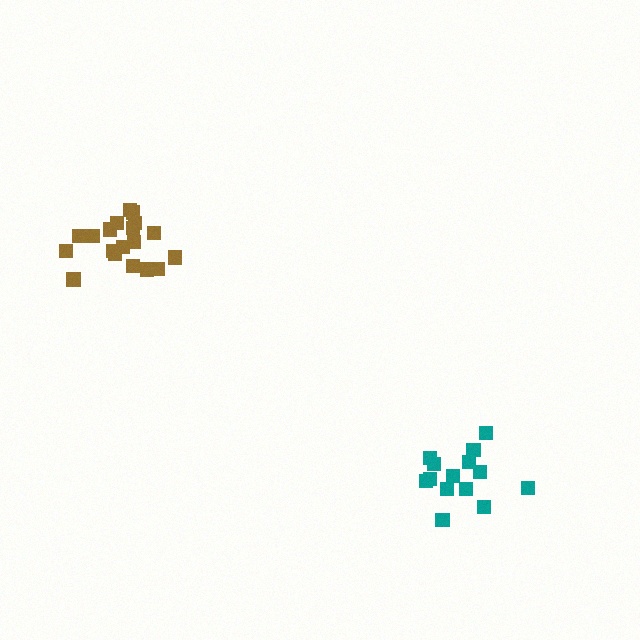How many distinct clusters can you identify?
There are 2 distinct clusters.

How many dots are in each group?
Group 1: 19 dots, Group 2: 14 dots (33 total).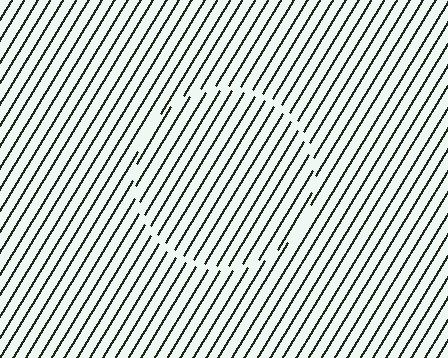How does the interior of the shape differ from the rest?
The interior of the shape contains the same grating, shifted by half a period — the contour is defined by the phase discontinuity where line-ends from the inner and outer gratings abut.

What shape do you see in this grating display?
An illusory circle. The interior of the shape contains the same grating, shifted by half a period — the contour is defined by the phase discontinuity where line-ends from the inner and outer gratings abut.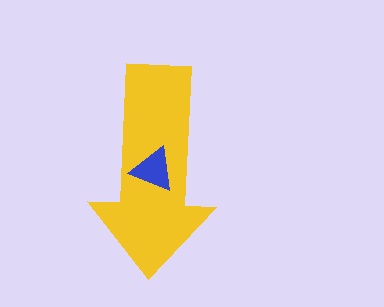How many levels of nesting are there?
2.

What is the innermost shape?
The blue triangle.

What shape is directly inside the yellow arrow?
The blue triangle.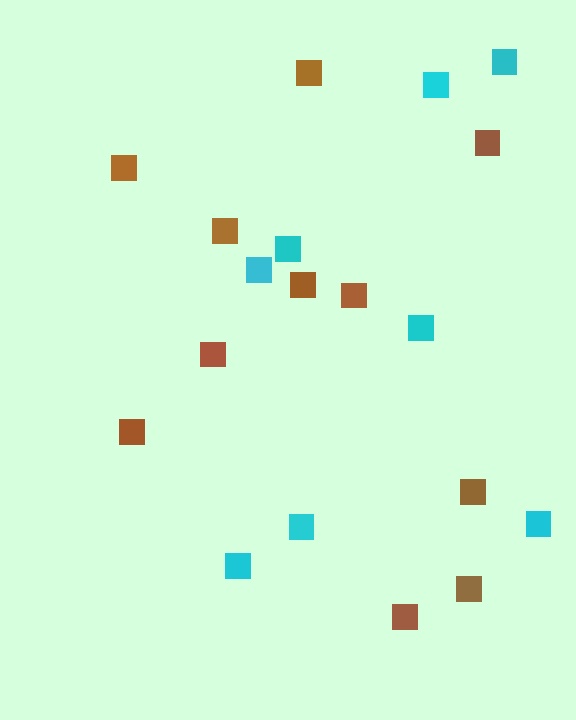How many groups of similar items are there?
There are 2 groups: one group of cyan squares (8) and one group of brown squares (11).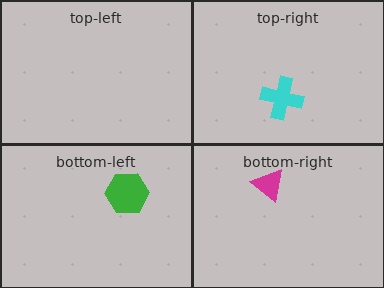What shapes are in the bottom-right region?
The magenta triangle.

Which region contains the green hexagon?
The bottom-left region.